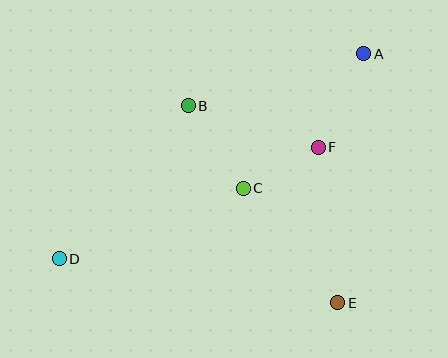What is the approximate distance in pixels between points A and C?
The distance between A and C is approximately 181 pixels.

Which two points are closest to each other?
Points C and F are closest to each other.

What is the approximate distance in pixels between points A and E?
The distance between A and E is approximately 251 pixels.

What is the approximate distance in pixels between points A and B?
The distance between A and B is approximately 183 pixels.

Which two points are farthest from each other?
Points A and D are farthest from each other.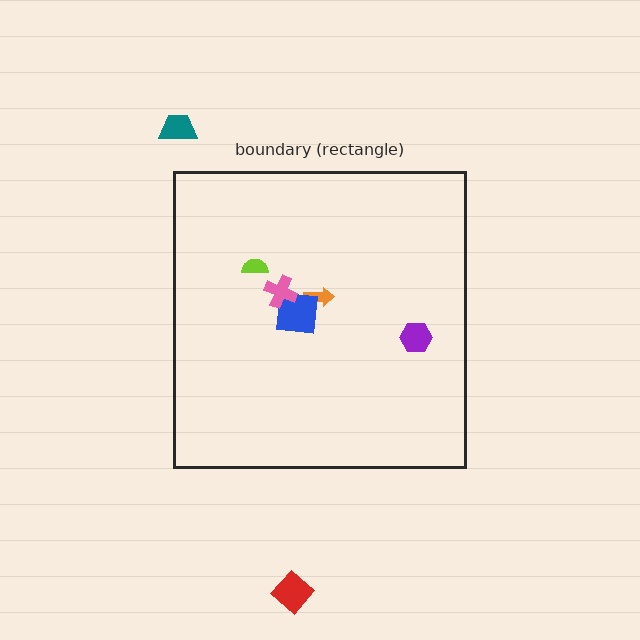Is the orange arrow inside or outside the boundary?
Inside.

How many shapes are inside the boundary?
5 inside, 2 outside.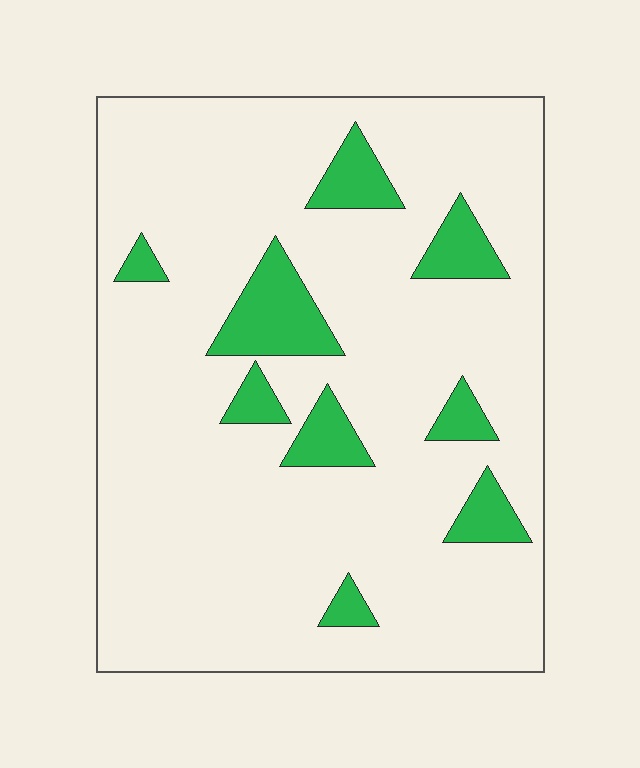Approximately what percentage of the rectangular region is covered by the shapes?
Approximately 15%.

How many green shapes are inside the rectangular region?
9.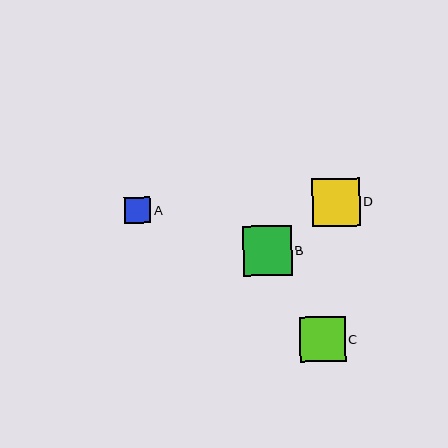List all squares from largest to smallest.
From largest to smallest: B, D, C, A.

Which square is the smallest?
Square A is the smallest with a size of approximately 26 pixels.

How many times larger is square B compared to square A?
Square B is approximately 1.9 times the size of square A.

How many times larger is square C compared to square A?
Square C is approximately 1.7 times the size of square A.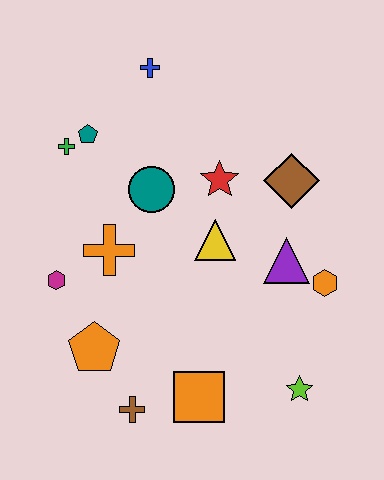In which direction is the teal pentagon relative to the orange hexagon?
The teal pentagon is to the left of the orange hexagon.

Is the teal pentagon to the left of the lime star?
Yes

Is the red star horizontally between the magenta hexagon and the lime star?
Yes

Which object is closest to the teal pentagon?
The green cross is closest to the teal pentagon.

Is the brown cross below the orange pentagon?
Yes